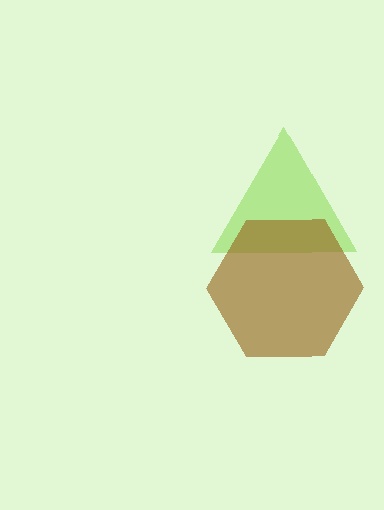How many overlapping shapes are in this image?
There are 2 overlapping shapes in the image.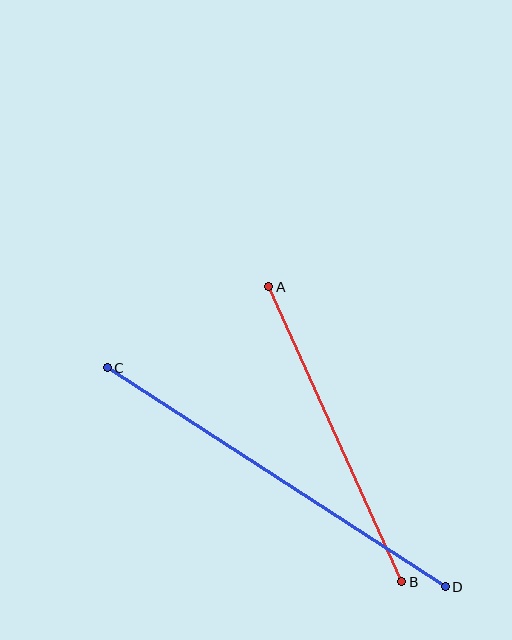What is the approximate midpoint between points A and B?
The midpoint is at approximately (335, 434) pixels.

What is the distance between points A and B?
The distance is approximately 323 pixels.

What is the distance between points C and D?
The distance is approximately 403 pixels.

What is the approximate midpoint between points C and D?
The midpoint is at approximately (276, 477) pixels.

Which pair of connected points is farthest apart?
Points C and D are farthest apart.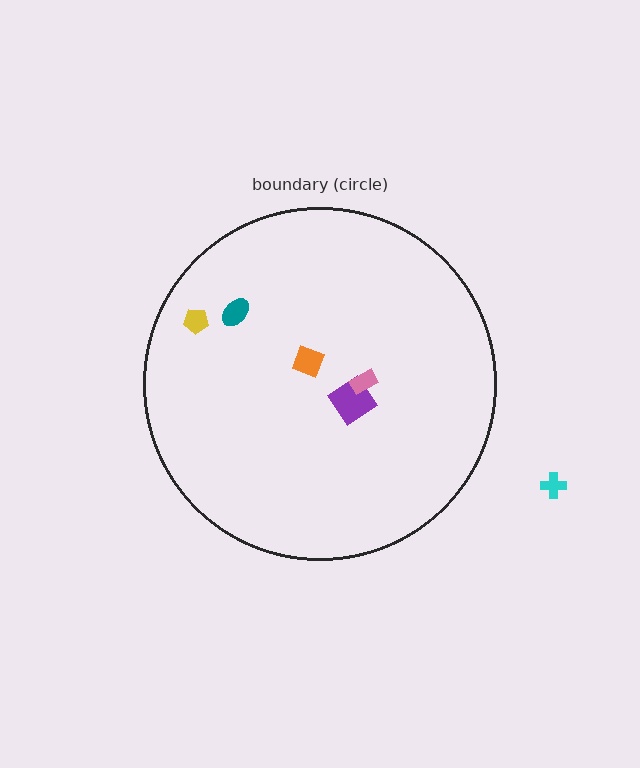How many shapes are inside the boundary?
5 inside, 1 outside.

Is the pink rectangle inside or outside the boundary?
Inside.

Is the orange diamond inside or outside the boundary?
Inside.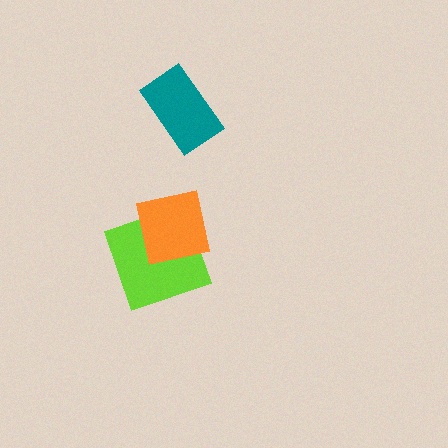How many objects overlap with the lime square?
1 object overlaps with the lime square.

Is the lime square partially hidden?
Yes, it is partially covered by another shape.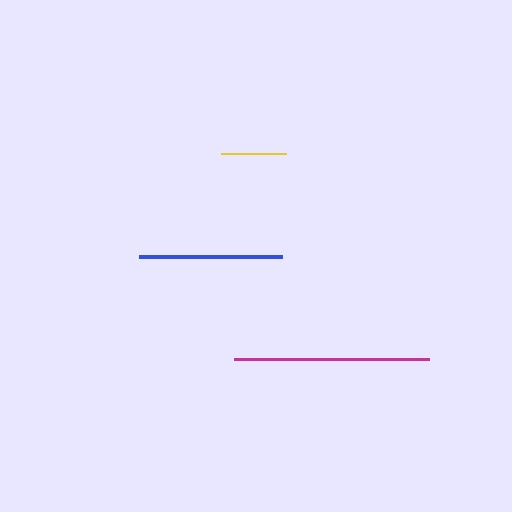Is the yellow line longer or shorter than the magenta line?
The magenta line is longer than the yellow line.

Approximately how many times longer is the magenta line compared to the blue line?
The magenta line is approximately 1.4 times the length of the blue line.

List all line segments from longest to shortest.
From longest to shortest: magenta, blue, yellow.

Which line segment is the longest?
The magenta line is the longest at approximately 195 pixels.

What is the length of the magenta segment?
The magenta segment is approximately 195 pixels long.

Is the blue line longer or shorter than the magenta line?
The magenta line is longer than the blue line.